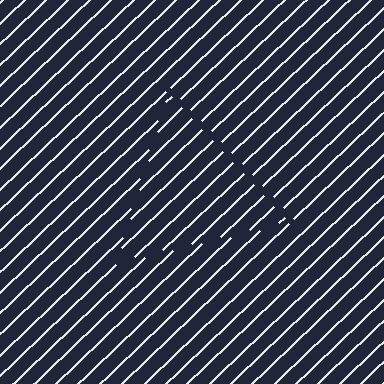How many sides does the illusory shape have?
3 sides — the line-ends trace a triangle.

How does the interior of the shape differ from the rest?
The interior of the shape contains the same grating, shifted by half a period — the contour is defined by the phase discontinuity where line-ends from the inner and outer gratings abut.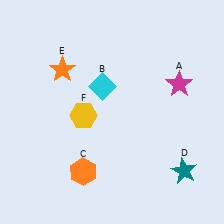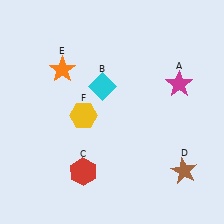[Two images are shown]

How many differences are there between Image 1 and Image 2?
There are 2 differences between the two images.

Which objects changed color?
C changed from orange to red. D changed from teal to brown.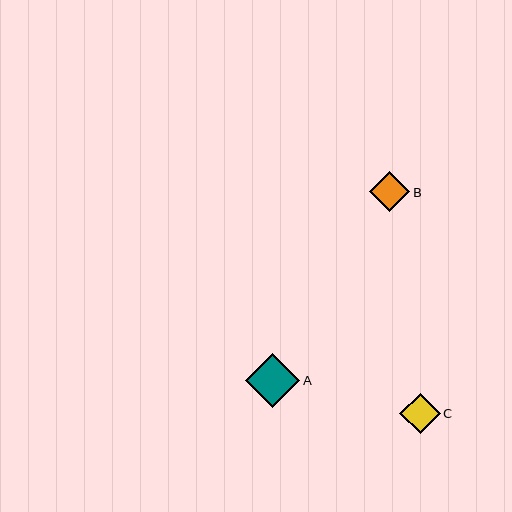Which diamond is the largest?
Diamond A is the largest with a size of approximately 54 pixels.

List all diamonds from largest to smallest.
From largest to smallest: A, C, B.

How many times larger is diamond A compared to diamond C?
Diamond A is approximately 1.3 times the size of diamond C.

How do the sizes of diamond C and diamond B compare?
Diamond C and diamond B are approximately the same size.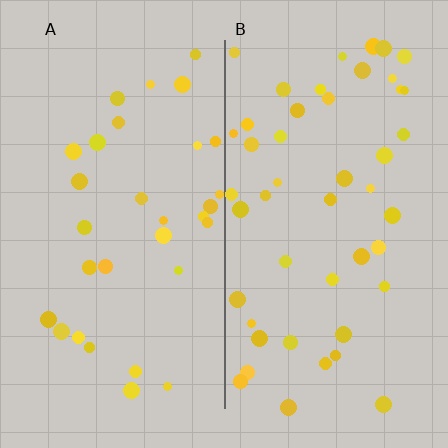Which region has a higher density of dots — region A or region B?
B (the right).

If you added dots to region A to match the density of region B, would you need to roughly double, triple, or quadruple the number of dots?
Approximately double.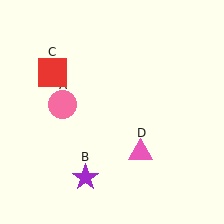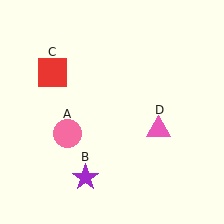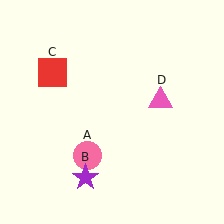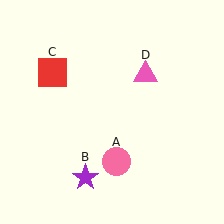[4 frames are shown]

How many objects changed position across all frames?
2 objects changed position: pink circle (object A), pink triangle (object D).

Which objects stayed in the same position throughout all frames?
Purple star (object B) and red square (object C) remained stationary.